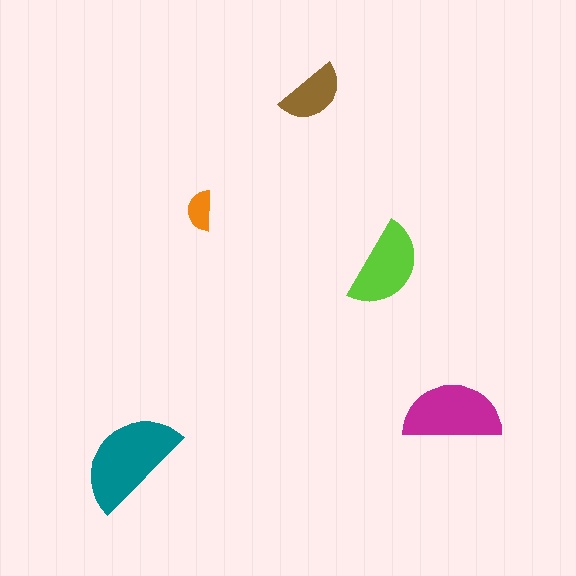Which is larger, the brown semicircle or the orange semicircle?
The brown one.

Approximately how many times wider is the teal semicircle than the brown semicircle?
About 1.5 times wider.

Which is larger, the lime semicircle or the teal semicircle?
The teal one.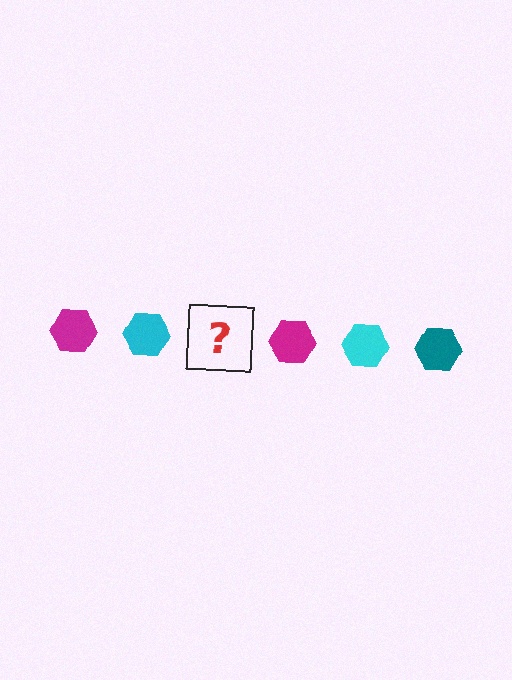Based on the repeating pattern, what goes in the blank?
The blank should be a teal hexagon.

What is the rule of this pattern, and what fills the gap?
The rule is that the pattern cycles through magenta, cyan, teal hexagons. The gap should be filled with a teal hexagon.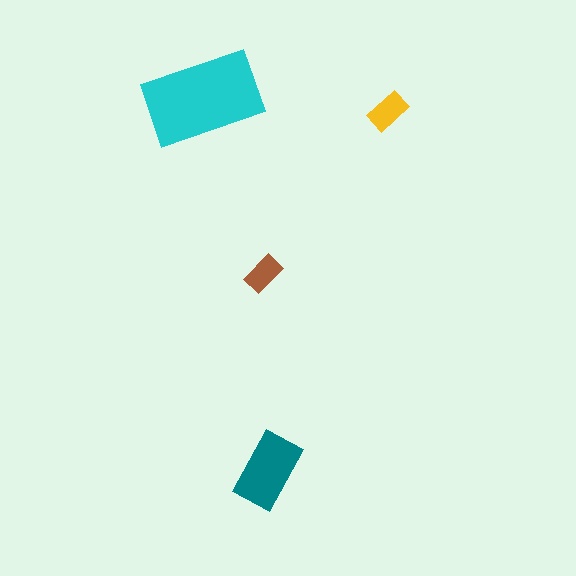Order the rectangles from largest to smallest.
the cyan one, the teal one, the yellow one, the brown one.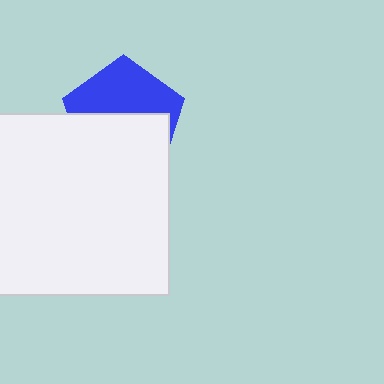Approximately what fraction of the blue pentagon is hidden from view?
Roughly 53% of the blue pentagon is hidden behind the white square.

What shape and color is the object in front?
The object in front is a white square.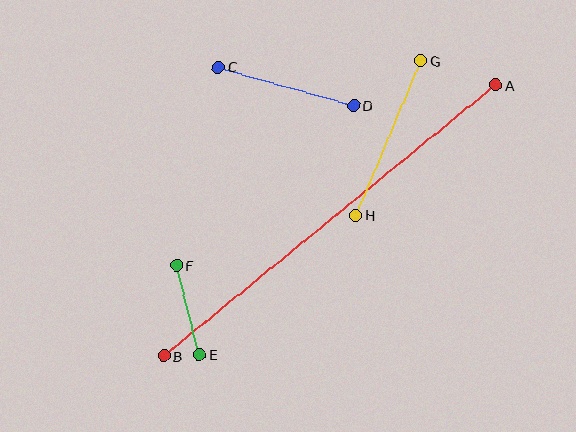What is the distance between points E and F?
The distance is approximately 92 pixels.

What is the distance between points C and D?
The distance is approximately 141 pixels.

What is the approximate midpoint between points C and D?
The midpoint is at approximately (286, 86) pixels.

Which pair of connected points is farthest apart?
Points A and B are farthest apart.